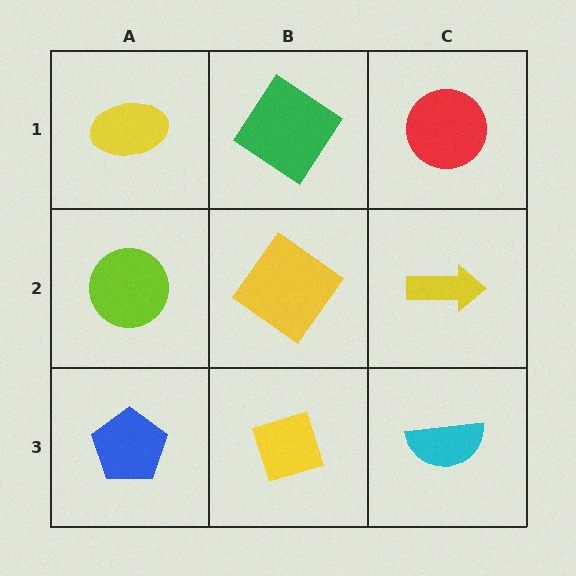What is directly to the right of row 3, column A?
A yellow diamond.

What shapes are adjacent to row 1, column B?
A yellow diamond (row 2, column B), a yellow ellipse (row 1, column A), a red circle (row 1, column C).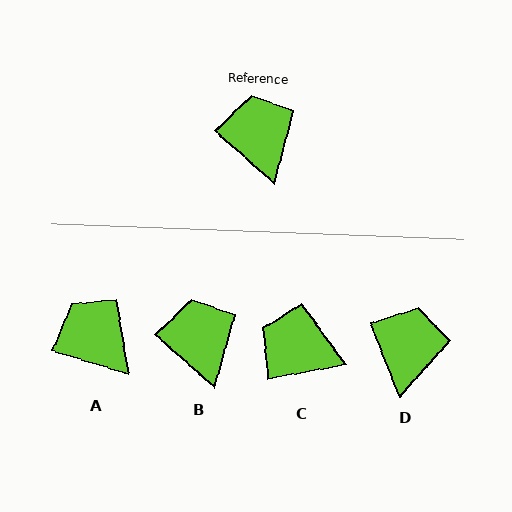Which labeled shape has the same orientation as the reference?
B.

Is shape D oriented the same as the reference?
No, it is off by about 27 degrees.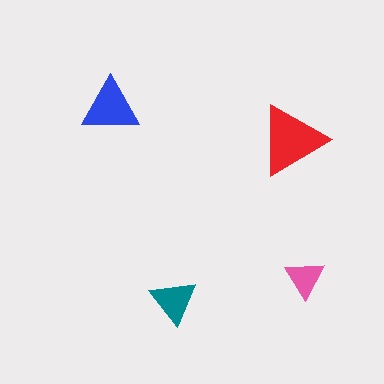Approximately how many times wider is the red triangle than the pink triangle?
About 2 times wider.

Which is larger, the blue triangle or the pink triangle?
The blue one.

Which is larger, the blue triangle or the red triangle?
The red one.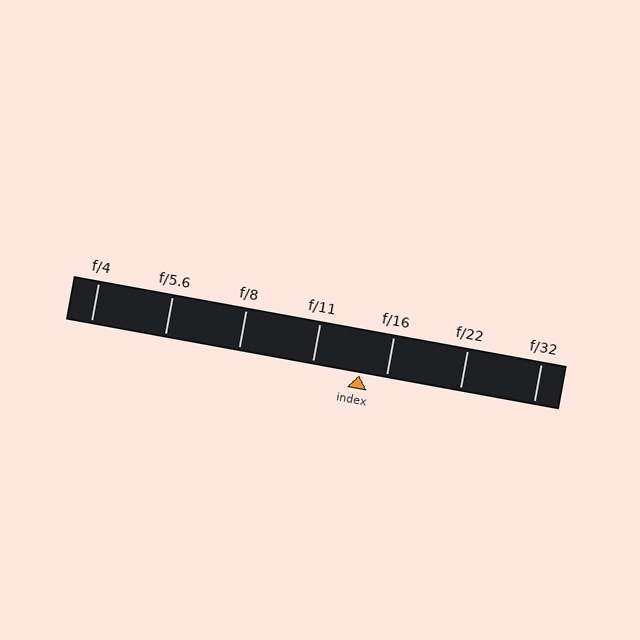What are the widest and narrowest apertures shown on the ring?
The widest aperture shown is f/4 and the narrowest is f/32.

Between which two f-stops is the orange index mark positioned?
The index mark is between f/11 and f/16.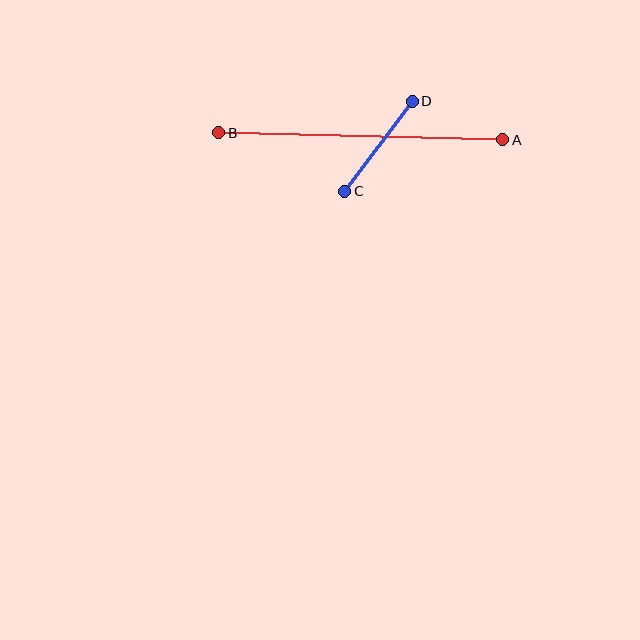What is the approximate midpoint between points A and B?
The midpoint is at approximately (361, 136) pixels.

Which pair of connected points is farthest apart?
Points A and B are farthest apart.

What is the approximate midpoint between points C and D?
The midpoint is at approximately (378, 146) pixels.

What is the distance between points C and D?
The distance is approximately 112 pixels.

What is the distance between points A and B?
The distance is approximately 284 pixels.